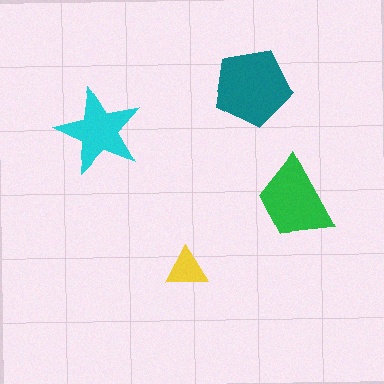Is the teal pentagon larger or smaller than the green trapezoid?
Larger.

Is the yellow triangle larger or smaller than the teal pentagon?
Smaller.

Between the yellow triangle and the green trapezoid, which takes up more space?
The green trapezoid.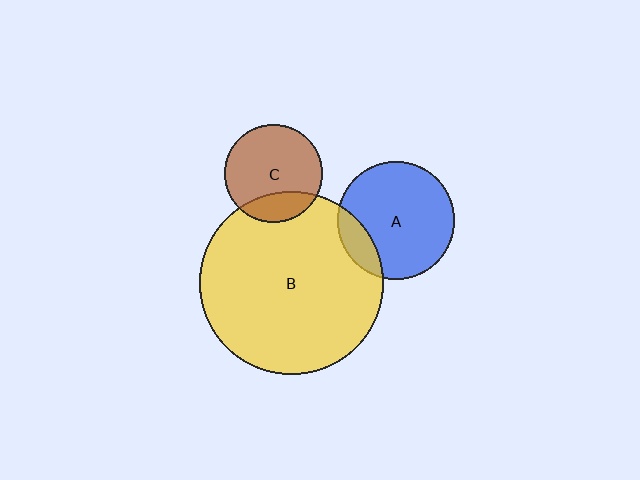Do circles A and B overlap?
Yes.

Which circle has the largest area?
Circle B (yellow).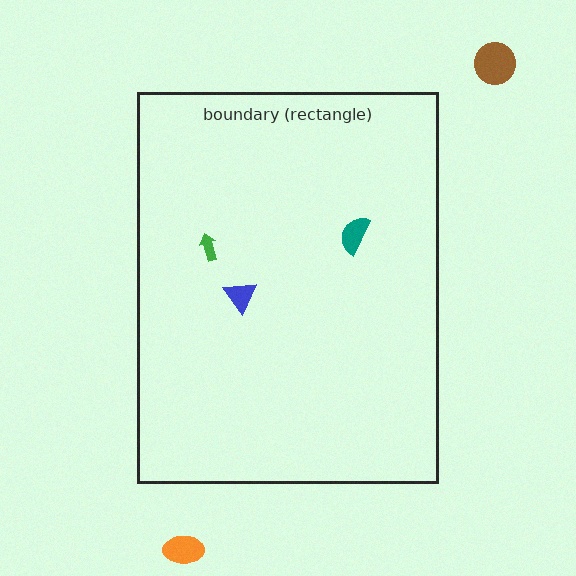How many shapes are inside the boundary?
3 inside, 2 outside.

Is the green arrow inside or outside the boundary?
Inside.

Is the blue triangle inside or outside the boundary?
Inside.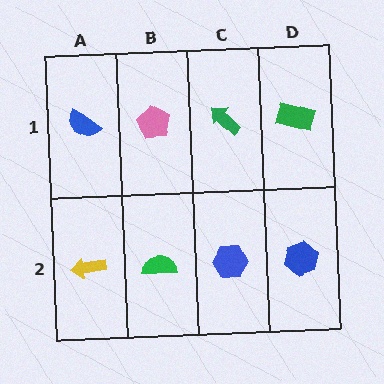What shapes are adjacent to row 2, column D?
A green rectangle (row 1, column D), a blue hexagon (row 2, column C).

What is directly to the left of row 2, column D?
A blue hexagon.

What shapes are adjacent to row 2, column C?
A green arrow (row 1, column C), a green semicircle (row 2, column B), a blue hexagon (row 2, column D).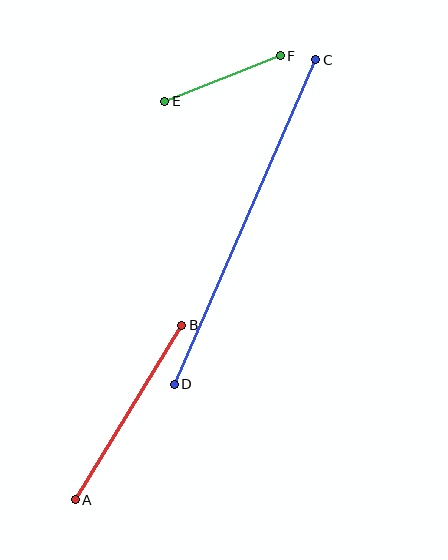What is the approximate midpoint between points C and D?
The midpoint is at approximately (245, 222) pixels.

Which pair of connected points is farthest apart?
Points C and D are farthest apart.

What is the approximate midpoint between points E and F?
The midpoint is at approximately (223, 79) pixels.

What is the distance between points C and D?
The distance is approximately 354 pixels.